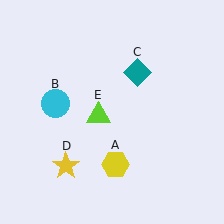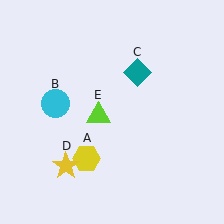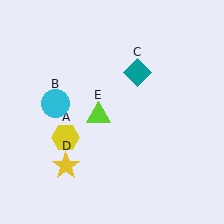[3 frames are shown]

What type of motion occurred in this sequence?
The yellow hexagon (object A) rotated clockwise around the center of the scene.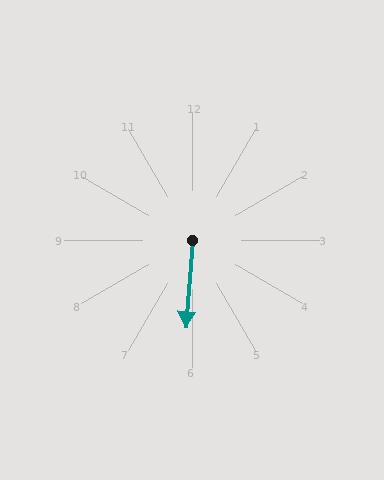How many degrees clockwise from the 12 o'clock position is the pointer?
Approximately 184 degrees.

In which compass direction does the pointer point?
South.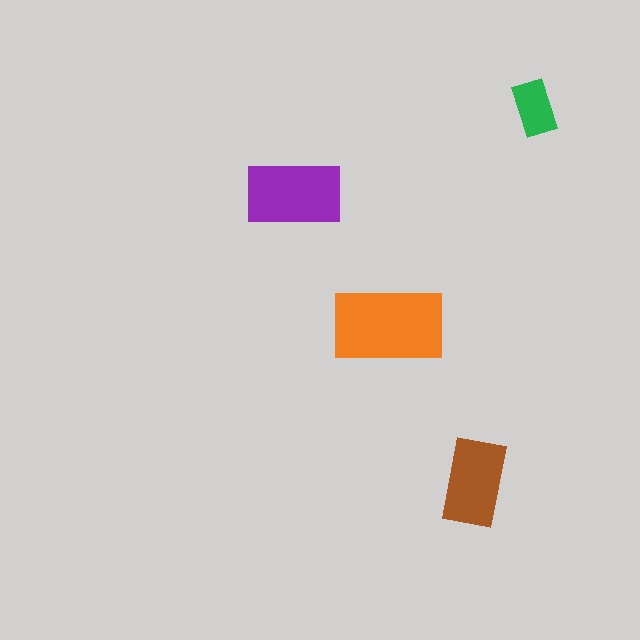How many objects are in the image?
There are 4 objects in the image.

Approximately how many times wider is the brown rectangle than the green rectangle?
About 1.5 times wider.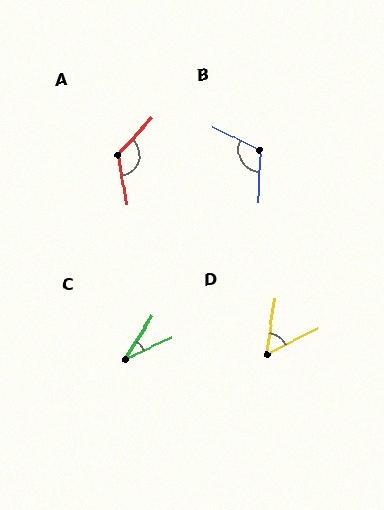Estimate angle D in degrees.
Approximately 54 degrees.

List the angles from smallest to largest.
C (33°), D (54°), B (113°), A (127°).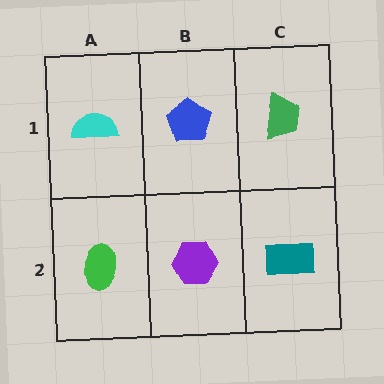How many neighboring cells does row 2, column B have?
3.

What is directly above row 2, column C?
A green trapezoid.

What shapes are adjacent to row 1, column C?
A teal rectangle (row 2, column C), a blue pentagon (row 1, column B).